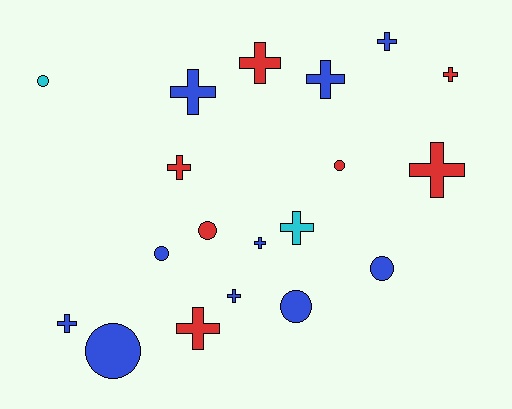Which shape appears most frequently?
Cross, with 12 objects.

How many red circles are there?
There are 2 red circles.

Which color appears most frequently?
Blue, with 10 objects.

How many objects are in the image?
There are 19 objects.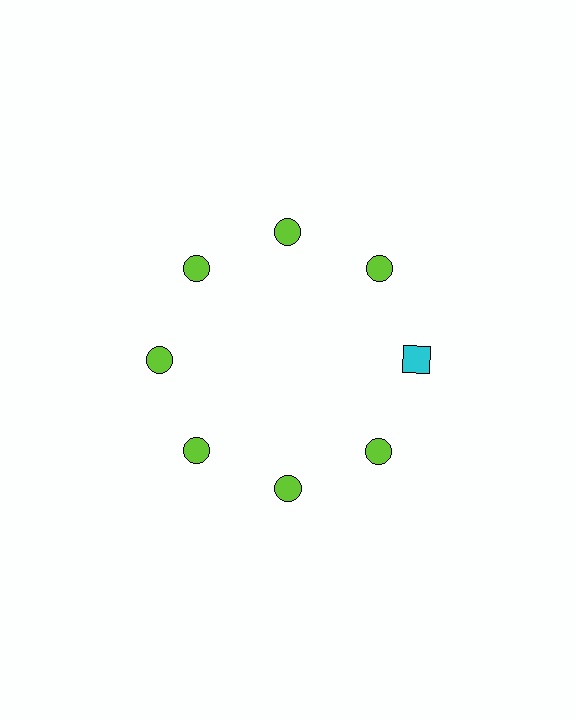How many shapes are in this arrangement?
There are 8 shapes arranged in a ring pattern.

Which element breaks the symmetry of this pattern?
The cyan square at roughly the 3 o'clock position breaks the symmetry. All other shapes are lime circles.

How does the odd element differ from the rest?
It differs in both color (cyan instead of lime) and shape (square instead of circle).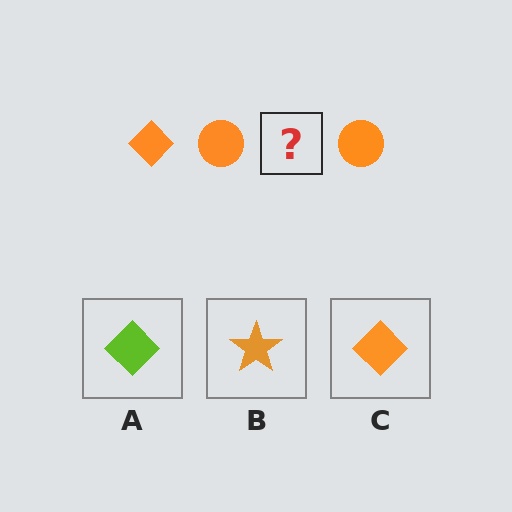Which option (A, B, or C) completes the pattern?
C.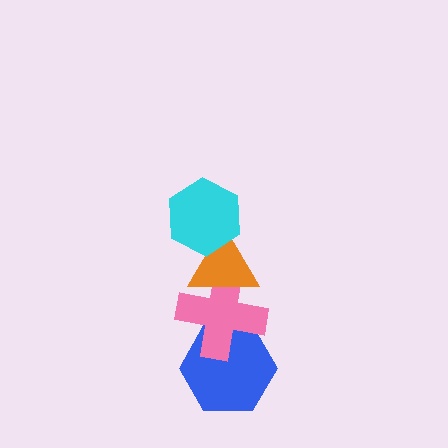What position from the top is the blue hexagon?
The blue hexagon is 4th from the top.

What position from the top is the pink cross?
The pink cross is 3rd from the top.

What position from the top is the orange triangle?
The orange triangle is 2nd from the top.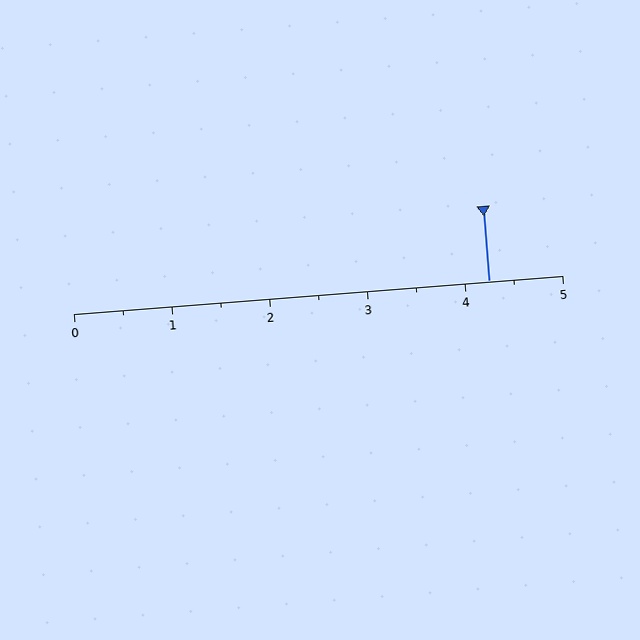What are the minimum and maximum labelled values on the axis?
The axis runs from 0 to 5.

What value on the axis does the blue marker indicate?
The marker indicates approximately 4.2.